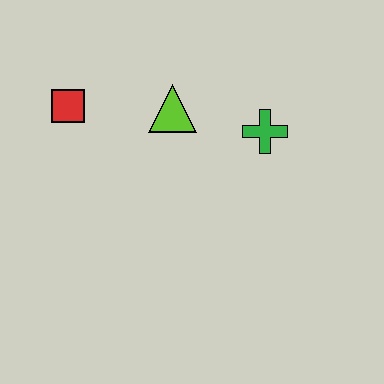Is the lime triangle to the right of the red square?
Yes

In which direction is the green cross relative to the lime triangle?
The green cross is to the right of the lime triangle.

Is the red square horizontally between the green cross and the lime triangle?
No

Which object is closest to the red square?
The lime triangle is closest to the red square.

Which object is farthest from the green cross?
The red square is farthest from the green cross.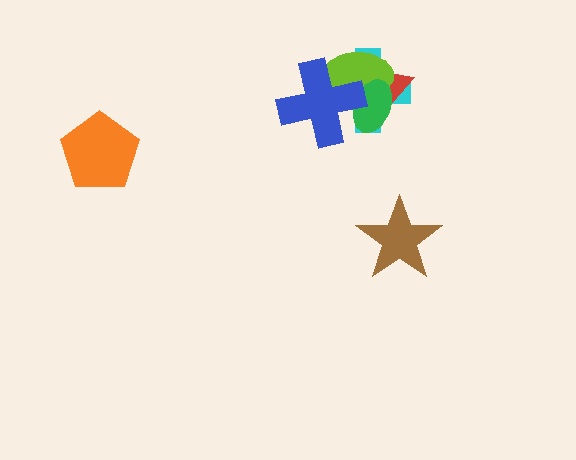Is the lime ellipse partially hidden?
Yes, it is partially covered by another shape.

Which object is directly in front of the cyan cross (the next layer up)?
The red triangle is directly in front of the cyan cross.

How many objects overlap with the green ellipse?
4 objects overlap with the green ellipse.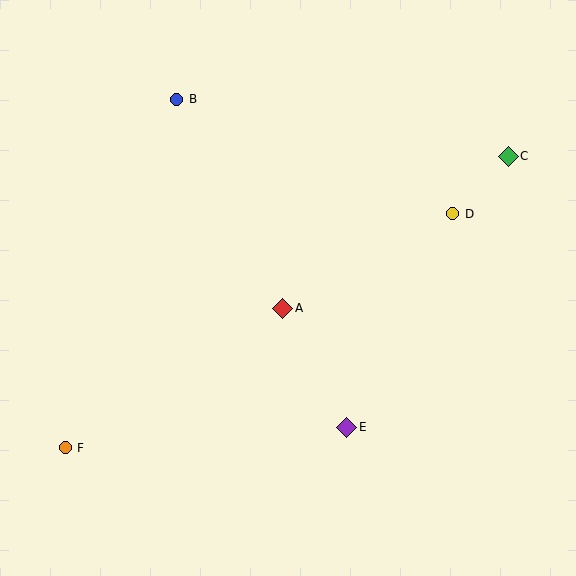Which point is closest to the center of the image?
Point A at (283, 308) is closest to the center.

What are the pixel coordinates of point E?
Point E is at (347, 427).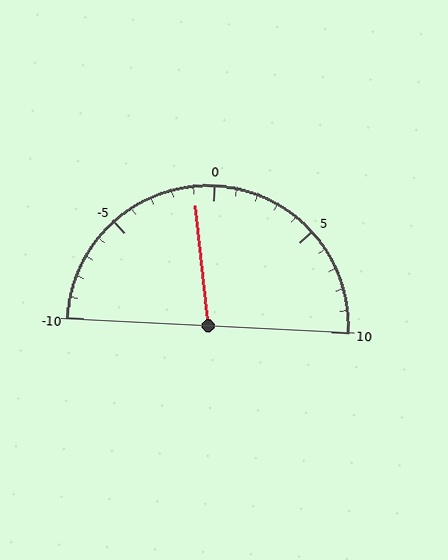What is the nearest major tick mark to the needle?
The nearest major tick mark is 0.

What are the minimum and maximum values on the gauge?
The gauge ranges from -10 to 10.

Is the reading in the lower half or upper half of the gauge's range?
The reading is in the lower half of the range (-10 to 10).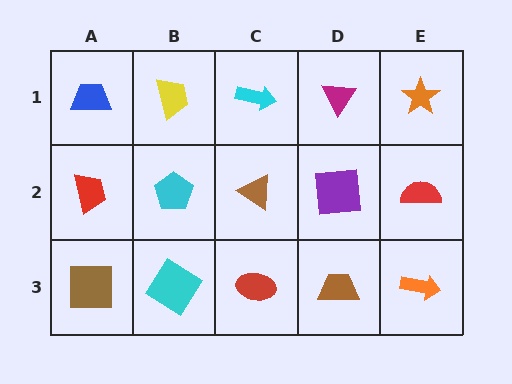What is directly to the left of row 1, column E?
A magenta triangle.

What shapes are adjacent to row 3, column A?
A red trapezoid (row 2, column A), a cyan diamond (row 3, column B).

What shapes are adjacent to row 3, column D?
A purple square (row 2, column D), a red ellipse (row 3, column C), an orange arrow (row 3, column E).